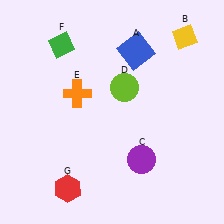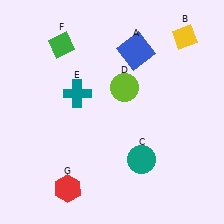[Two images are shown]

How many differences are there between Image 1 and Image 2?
There are 2 differences between the two images.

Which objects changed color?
C changed from purple to teal. E changed from orange to teal.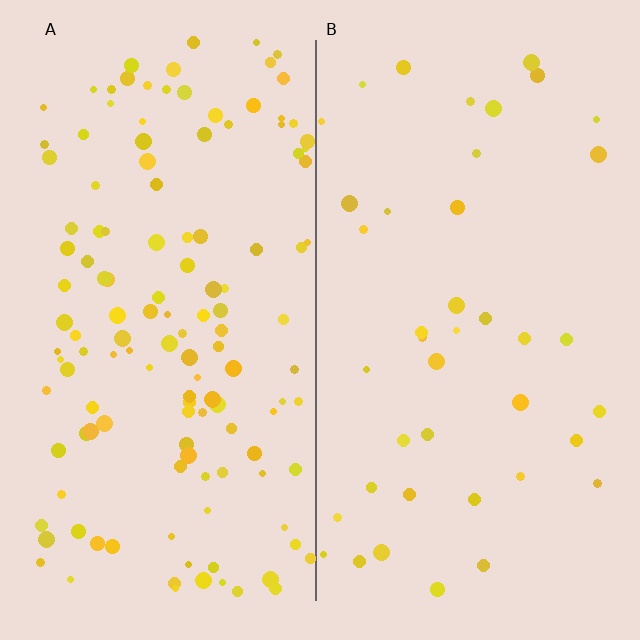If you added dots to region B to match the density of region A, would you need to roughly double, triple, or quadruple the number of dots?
Approximately triple.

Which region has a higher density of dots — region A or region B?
A (the left).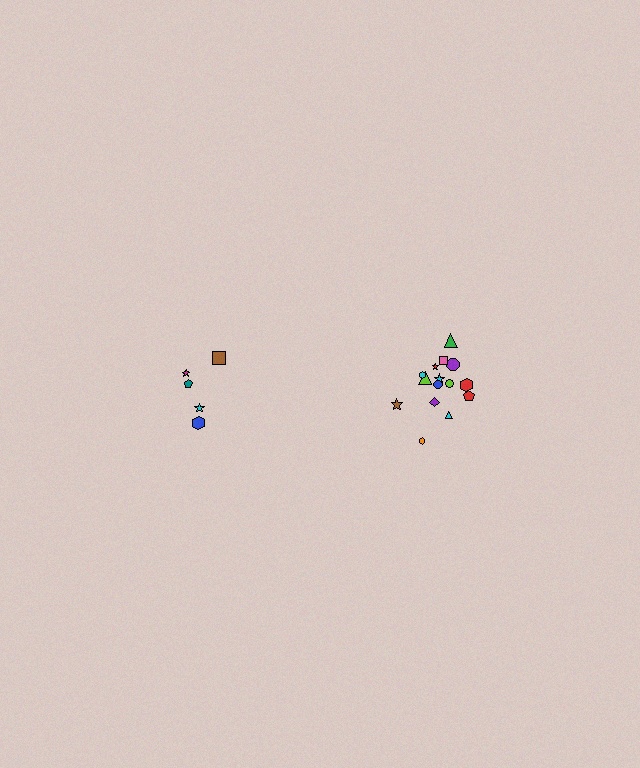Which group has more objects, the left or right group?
The right group.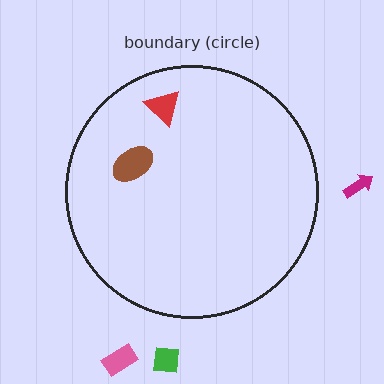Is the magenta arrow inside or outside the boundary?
Outside.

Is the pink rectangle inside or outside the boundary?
Outside.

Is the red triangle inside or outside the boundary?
Inside.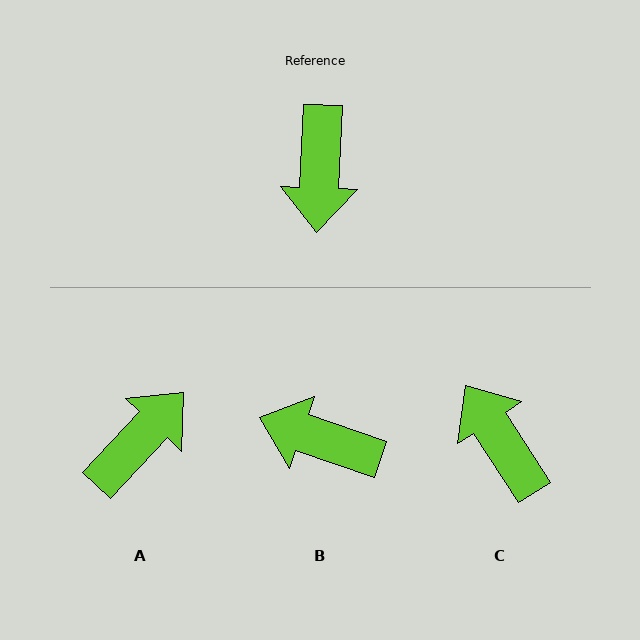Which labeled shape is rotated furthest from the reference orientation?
C, about 144 degrees away.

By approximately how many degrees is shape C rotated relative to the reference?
Approximately 144 degrees clockwise.